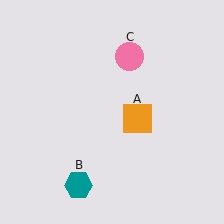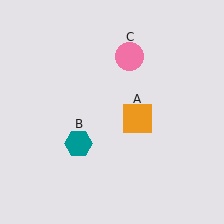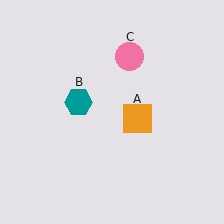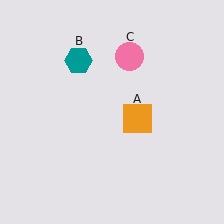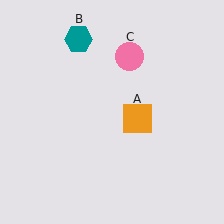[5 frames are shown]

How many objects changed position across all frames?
1 object changed position: teal hexagon (object B).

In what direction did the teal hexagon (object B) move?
The teal hexagon (object B) moved up.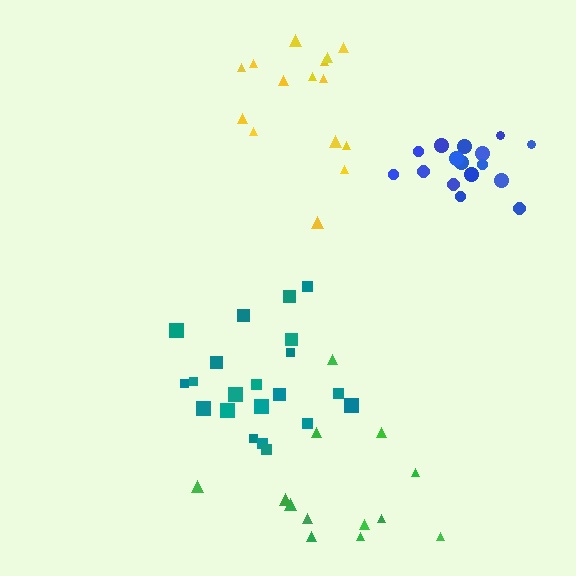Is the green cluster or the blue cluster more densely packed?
Blue.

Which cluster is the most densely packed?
Blue.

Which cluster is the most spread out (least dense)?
Green.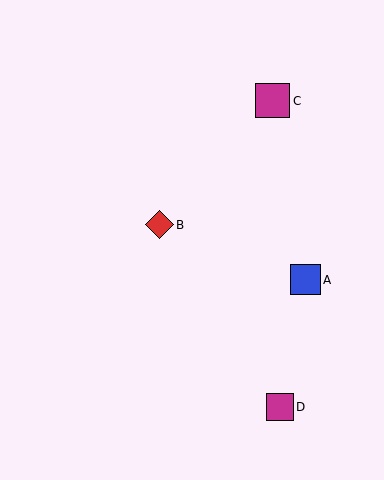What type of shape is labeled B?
Shape B is a red diamond.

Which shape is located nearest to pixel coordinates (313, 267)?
The blue square (labeled A) at (305, 280) is nearest to that location.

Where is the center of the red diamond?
The center of the red diamond is at (159, 225).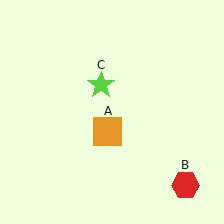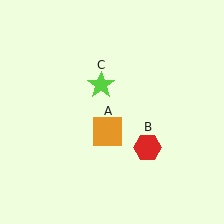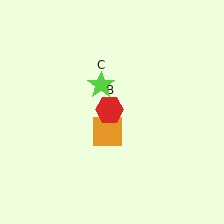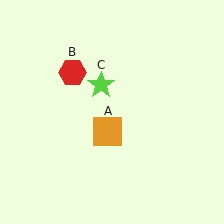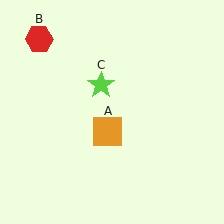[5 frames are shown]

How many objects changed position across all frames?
1 object changed position: red hexagon (object B).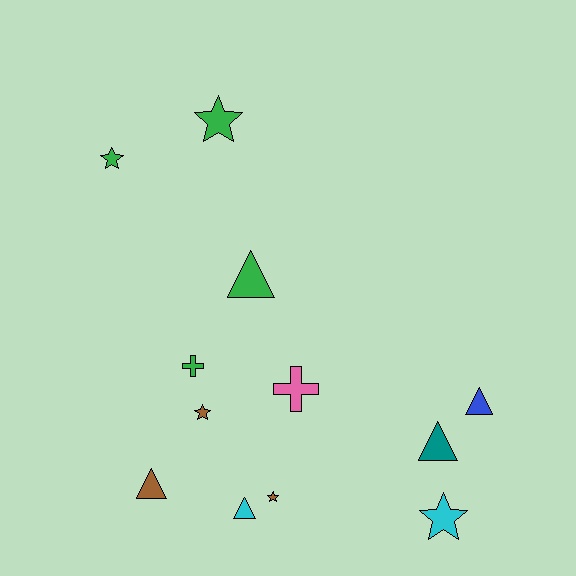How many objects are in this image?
There are 12 objects.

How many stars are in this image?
There are 5 stars.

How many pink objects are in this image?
There is 1 pink object.